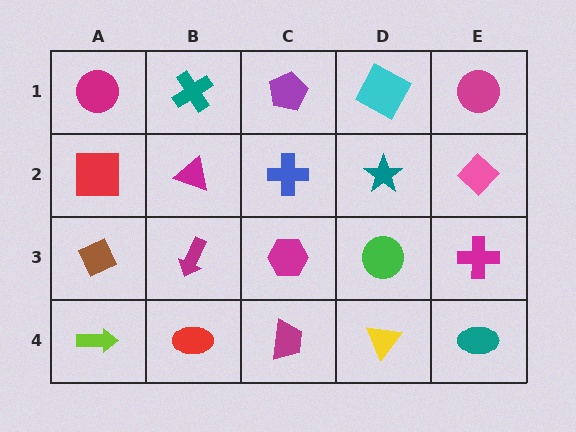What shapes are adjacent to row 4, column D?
A green circle (row 3, column D), a magenta trapezoid (row 4, column C), a teal ellipse (row 4, column E).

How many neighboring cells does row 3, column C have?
4.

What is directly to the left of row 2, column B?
A red square.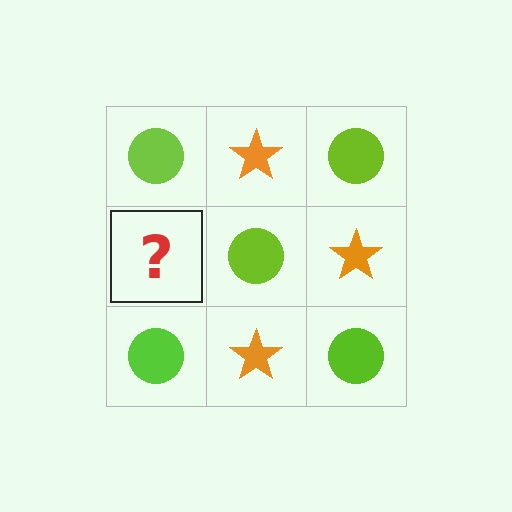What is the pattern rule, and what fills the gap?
The rule is that it alternates lime circle and orange star in a checkerboard pattern. The gap should be filled with an orange star.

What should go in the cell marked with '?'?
The missing cell should contain an orange star.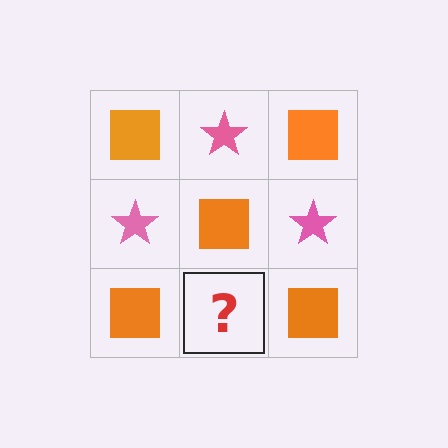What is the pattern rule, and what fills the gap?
The rule is that it alternates orange square and pink star in a checkerboard pattern. The gap should be filled with a pink star.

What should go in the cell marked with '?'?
The missing cell should contain a pink star.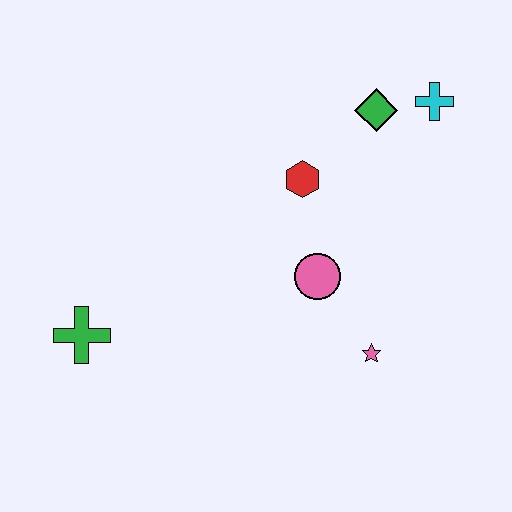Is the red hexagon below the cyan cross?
Yes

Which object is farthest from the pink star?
The green cross is farthest from the pink star.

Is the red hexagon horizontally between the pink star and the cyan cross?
No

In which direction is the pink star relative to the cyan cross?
The pink star is below the cyan cross.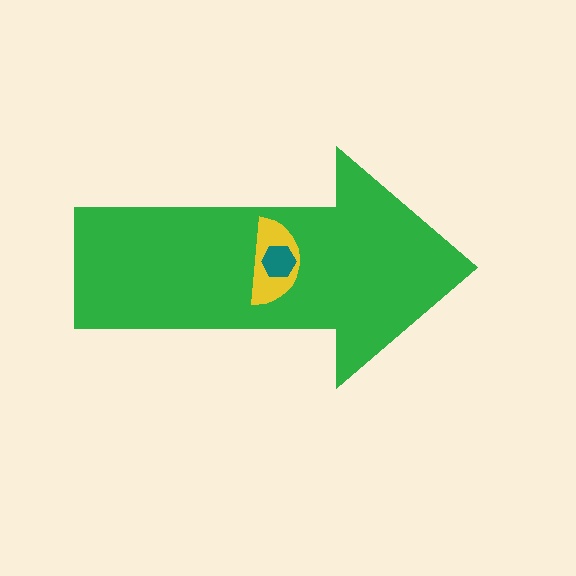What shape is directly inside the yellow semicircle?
The teal hexagon.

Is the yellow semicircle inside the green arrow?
Yes.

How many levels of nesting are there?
3.